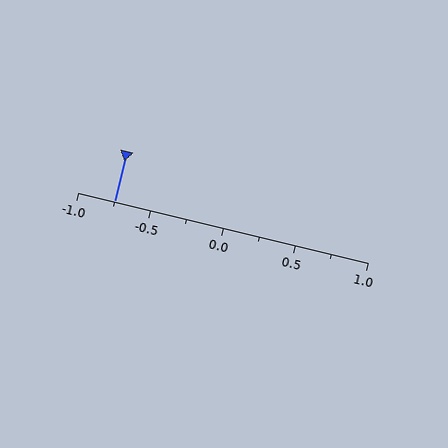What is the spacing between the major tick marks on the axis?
The major ticks are spaced 0.5 apart.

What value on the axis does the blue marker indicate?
The marker indicates approximately -0.75.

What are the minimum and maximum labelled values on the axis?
The axis runs from -1.0 to 1.0.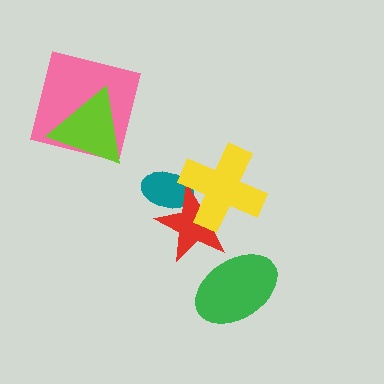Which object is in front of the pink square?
The lime triangle is in front of the pink square.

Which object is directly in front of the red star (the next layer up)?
The yellow cross is directly in front of the red star.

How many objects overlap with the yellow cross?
2 objects overlap with the yellow cross.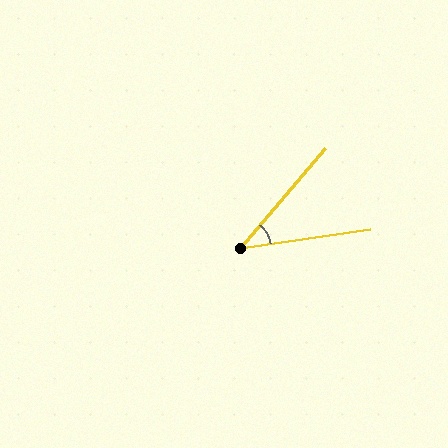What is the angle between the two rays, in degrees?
Approximately 41 degrees.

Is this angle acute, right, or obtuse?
It is acute.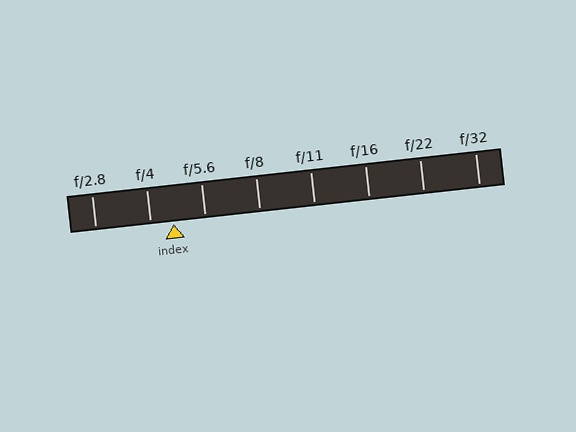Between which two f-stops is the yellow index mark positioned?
The index mark is between f/4 and f/5.6.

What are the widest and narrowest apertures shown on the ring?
The widest aperture shown is f/2.8 and the narrowest is f/32.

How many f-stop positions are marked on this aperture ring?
There are 8 f-stop positions marked.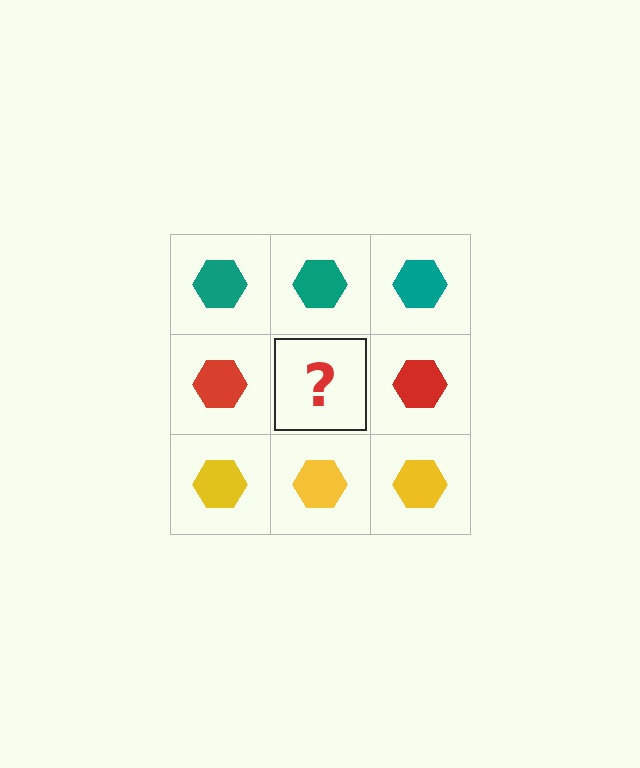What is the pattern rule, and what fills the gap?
The rule is that each row has a consistent color. The gap should be filled with a red hexagon.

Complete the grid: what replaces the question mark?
The question mark should be replaced with a red hexagon.